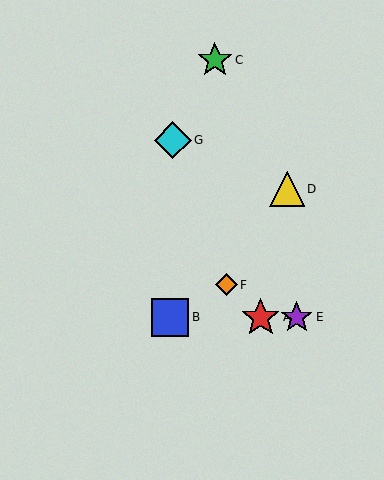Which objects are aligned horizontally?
Objects A, B, E are aligned horizontally.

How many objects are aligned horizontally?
3 objects (A, B, E) are aligned horizontally.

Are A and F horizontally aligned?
No, A is at y≈317 and F is at y≈285.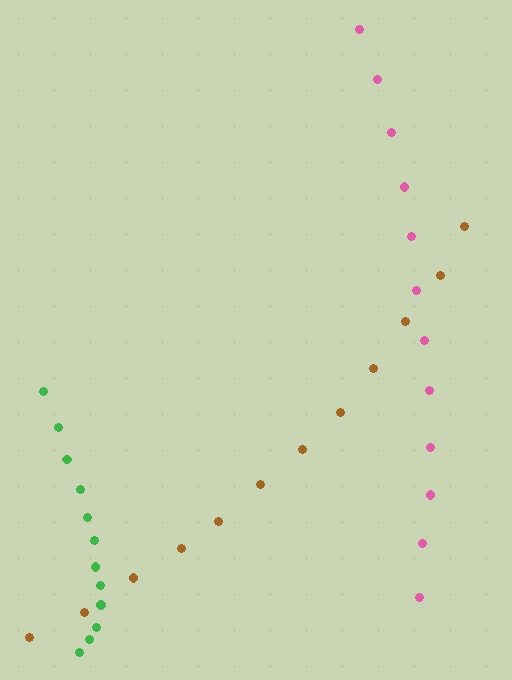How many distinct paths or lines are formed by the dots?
There are 3 distinct paths.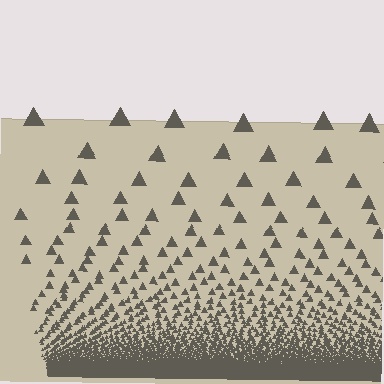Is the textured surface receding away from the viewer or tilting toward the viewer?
The surface appears to tilt toward the viewer. Texture elements get larger and sparser toward the top.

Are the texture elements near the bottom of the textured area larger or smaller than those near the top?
Smaller. The gradient is inverted — elements near the bottom are smaller and denser.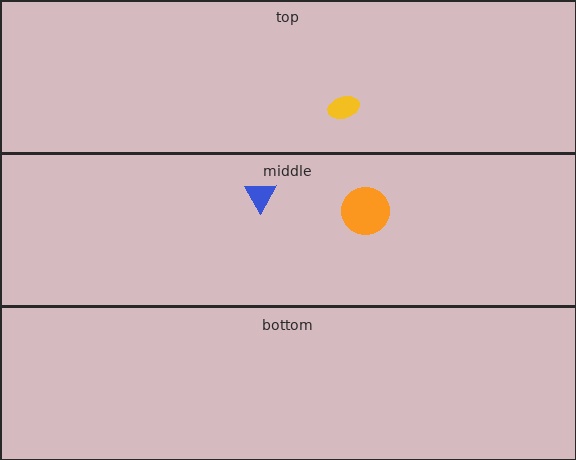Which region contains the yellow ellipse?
The top region.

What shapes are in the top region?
The yellow ellipse.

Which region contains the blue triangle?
The middle region.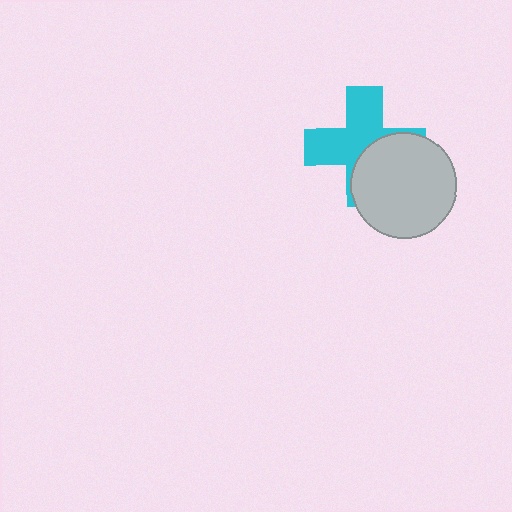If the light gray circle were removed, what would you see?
You would see the complete cyan cross.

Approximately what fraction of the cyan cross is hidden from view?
Roughly 43% of the cyan cross is hidden behind the light gray circle.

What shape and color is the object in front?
The object in front is a light gray circle.